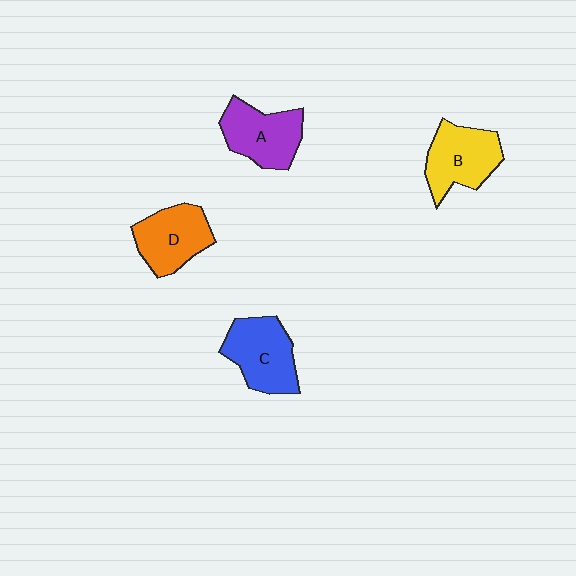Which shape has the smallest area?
Shape D (orange).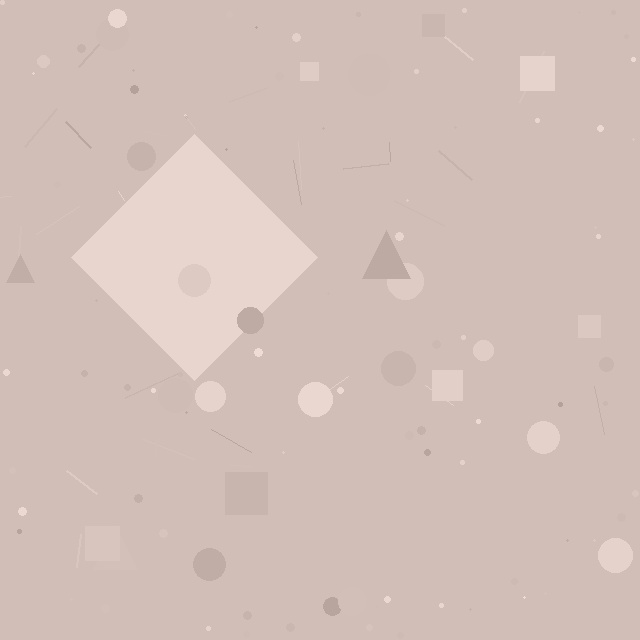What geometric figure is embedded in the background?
A diamond is embedded in the background.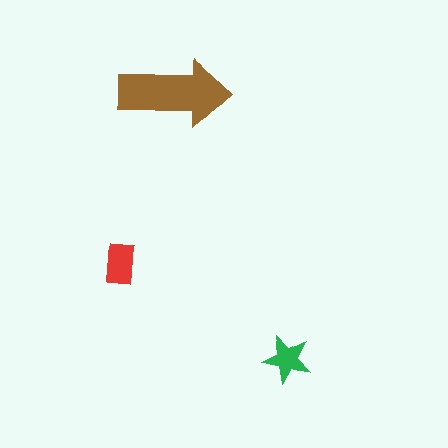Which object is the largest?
The brown arrow.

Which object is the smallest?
The green star.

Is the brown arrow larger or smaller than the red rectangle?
Larger.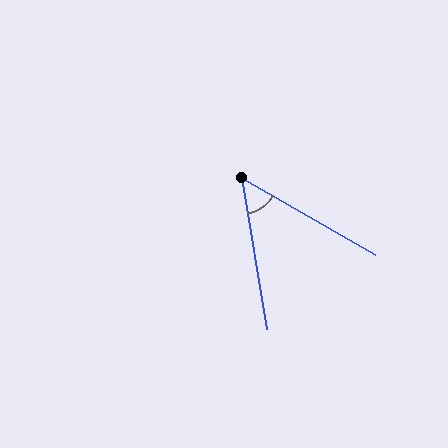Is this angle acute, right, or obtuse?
It is acute.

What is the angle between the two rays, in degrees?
Approximately 51 degrees.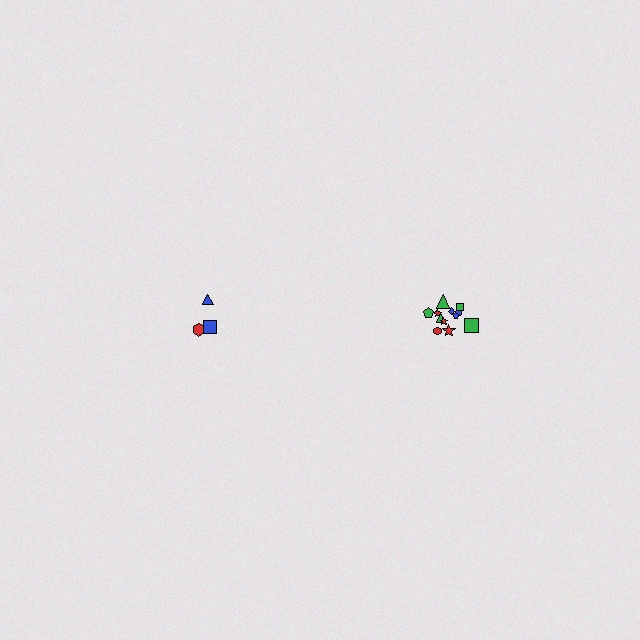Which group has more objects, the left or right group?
The right group.